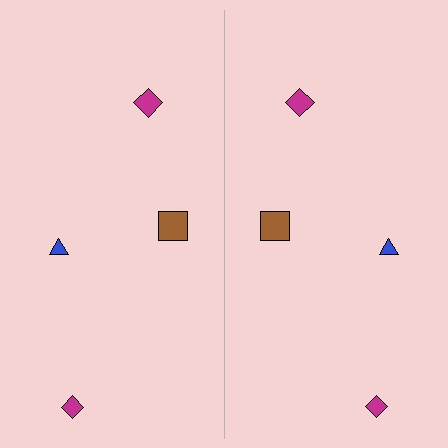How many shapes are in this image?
There are 8 shapes in this image.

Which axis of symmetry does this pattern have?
The pattern has a vertical axis of symmetry running through the center of the image.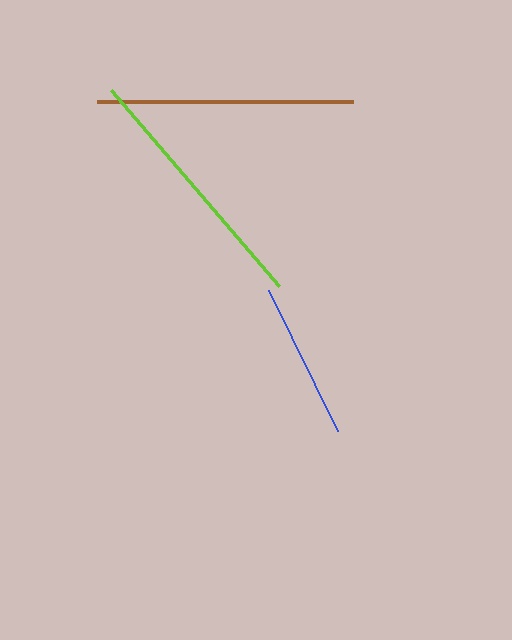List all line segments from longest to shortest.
From longest to shortest: lime, brown, blue.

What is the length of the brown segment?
The brown segment is approximately 256 pixels long.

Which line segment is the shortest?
The blue line is the shortest at approximately 157 pixels.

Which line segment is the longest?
The lime line is the longest at approximately 258 pixels.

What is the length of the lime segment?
The lime segment is approximately 258 pixels long.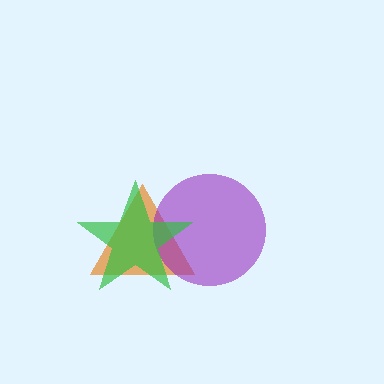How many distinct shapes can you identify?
There are 3 distinct shapes: an orange triangle, a purple circle, a green star.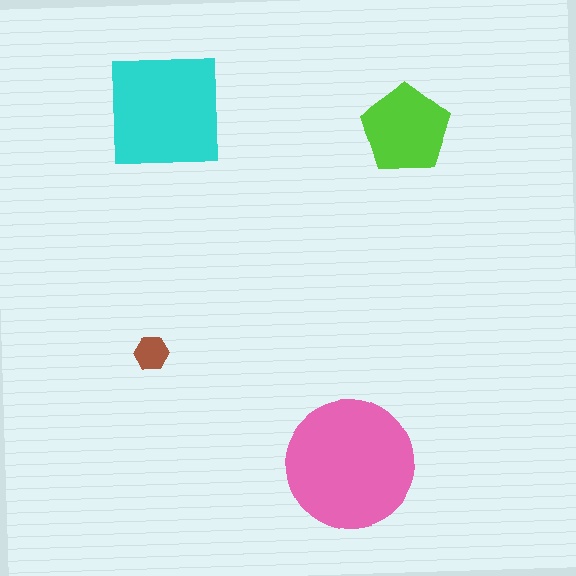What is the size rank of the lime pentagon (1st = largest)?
3rd.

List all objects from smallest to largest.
The brown hexagon, the lime pentagon, the cyan square, the pink circle.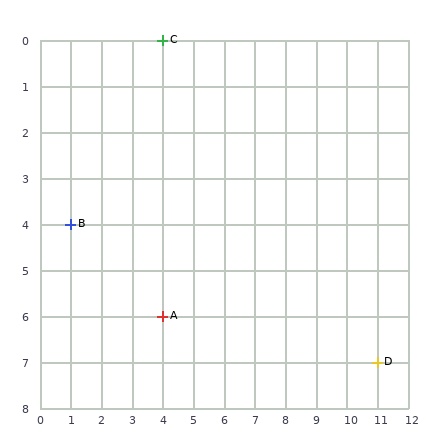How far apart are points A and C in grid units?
Points A and C are 6 rows apart.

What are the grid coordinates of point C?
Point C is at grid coordinates (4, 0).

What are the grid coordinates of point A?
Point A is at grid coordinates (4, 6).